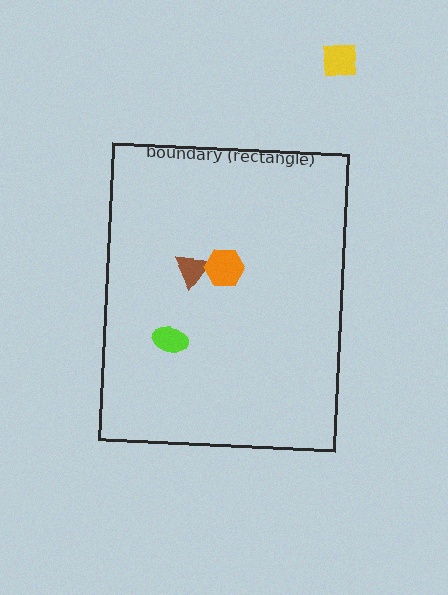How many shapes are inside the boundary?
3 inside, 1 outside.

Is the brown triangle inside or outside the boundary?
Inside.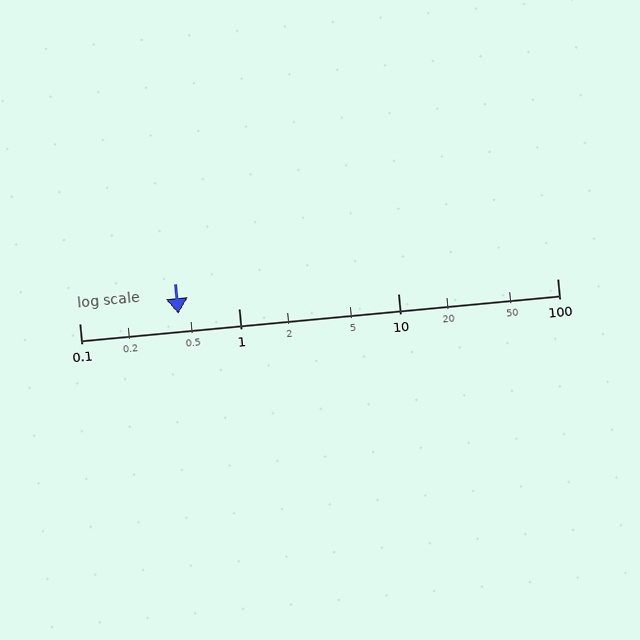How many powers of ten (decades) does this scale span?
The scale spans 3 decades, from 0.1 to 100.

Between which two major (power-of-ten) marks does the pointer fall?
The pointer is between 0.1 and 1.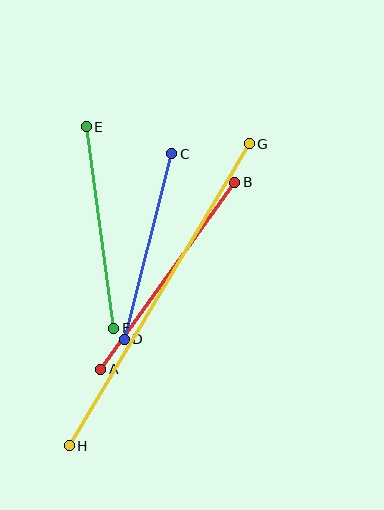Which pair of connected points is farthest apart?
Points G and H are farthest apart.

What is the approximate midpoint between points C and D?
The midpoint is at approximately (148, 246) pixels.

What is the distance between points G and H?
The distance is approximately 351 pixels.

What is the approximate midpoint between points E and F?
The midpoint is at approximately (100, 228) pixels.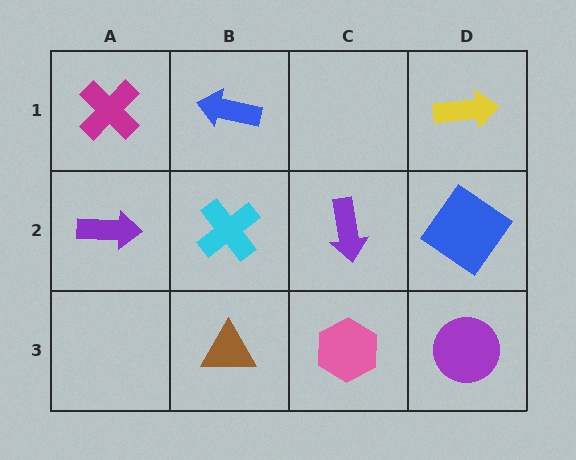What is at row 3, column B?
A brown triangle.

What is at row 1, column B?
A blue arrow.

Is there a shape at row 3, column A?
No, that cell is empty.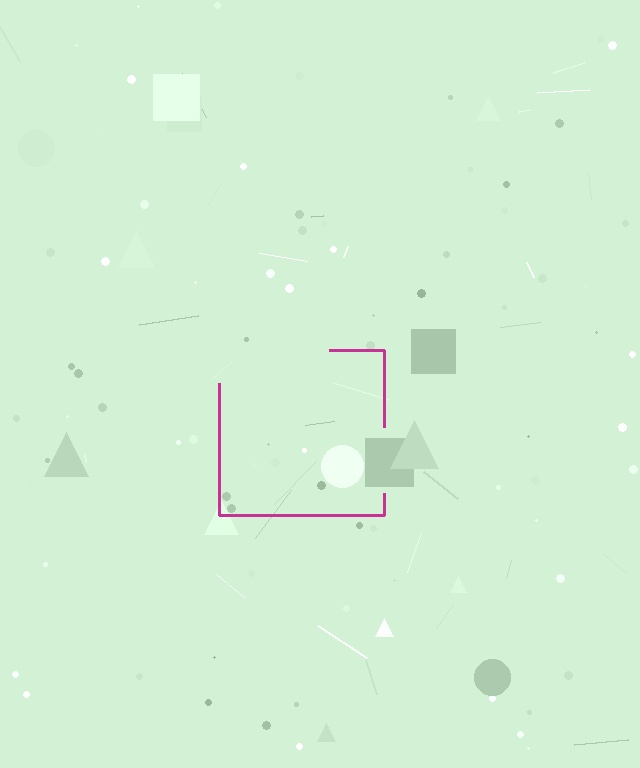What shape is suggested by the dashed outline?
The dashed outline suggests a square.